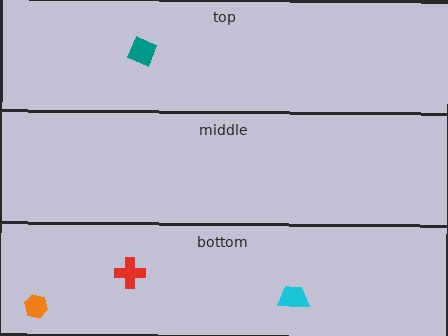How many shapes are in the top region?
1.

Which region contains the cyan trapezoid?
The bottom region.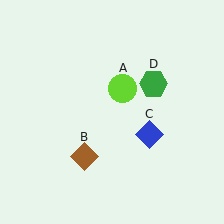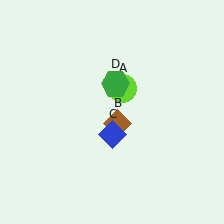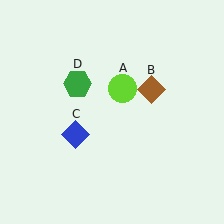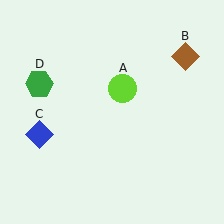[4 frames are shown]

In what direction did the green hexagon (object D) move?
The green hexagon (object D) moved left.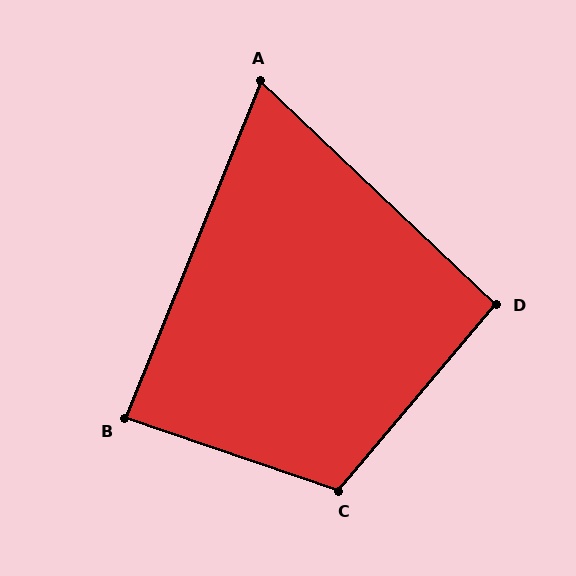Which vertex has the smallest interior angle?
A, at approximately 69 degrees.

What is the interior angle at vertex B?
Approximately 87 degrees (approximately right).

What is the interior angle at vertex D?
Approximately 93 degrees (approximately right).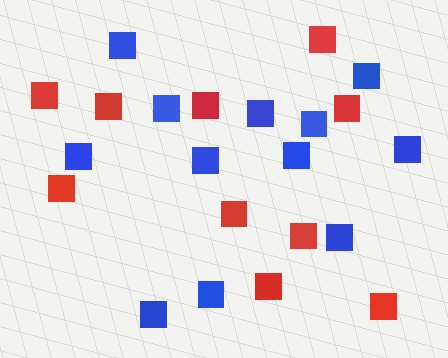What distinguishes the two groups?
There are 2 groups: one group of red squares (10) and one group of blue squares (12).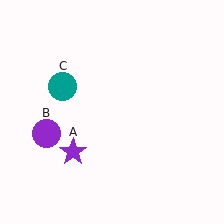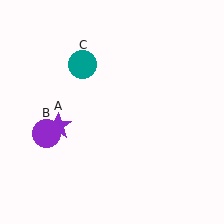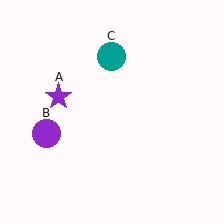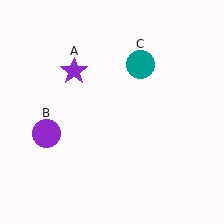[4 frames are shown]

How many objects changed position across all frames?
2 objects changed position: purple star (object A), teal circle (object C).